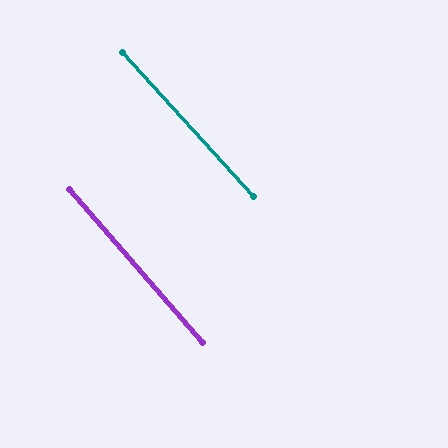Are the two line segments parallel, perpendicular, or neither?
Parallel — their directions differ by only 1.4°.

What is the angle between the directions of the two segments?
Approximately 1 degree.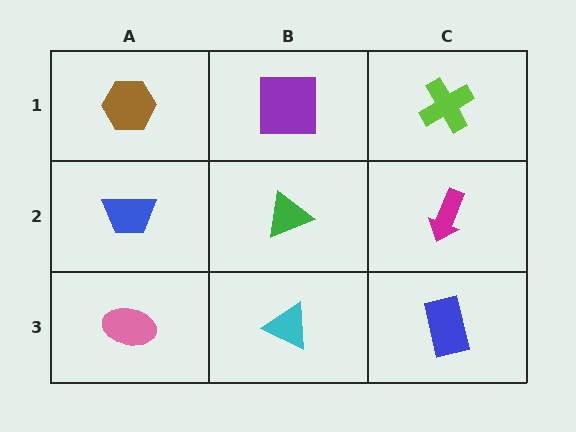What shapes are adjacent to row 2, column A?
A brown hexagon (row 1, column A), a pink ellipse (row 3, column A), a green triangle (row 2, column B).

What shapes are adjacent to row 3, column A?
A blue trapezoid (row 2, column A), a cyan triangle (row 3, column B).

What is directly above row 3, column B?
A green triangle.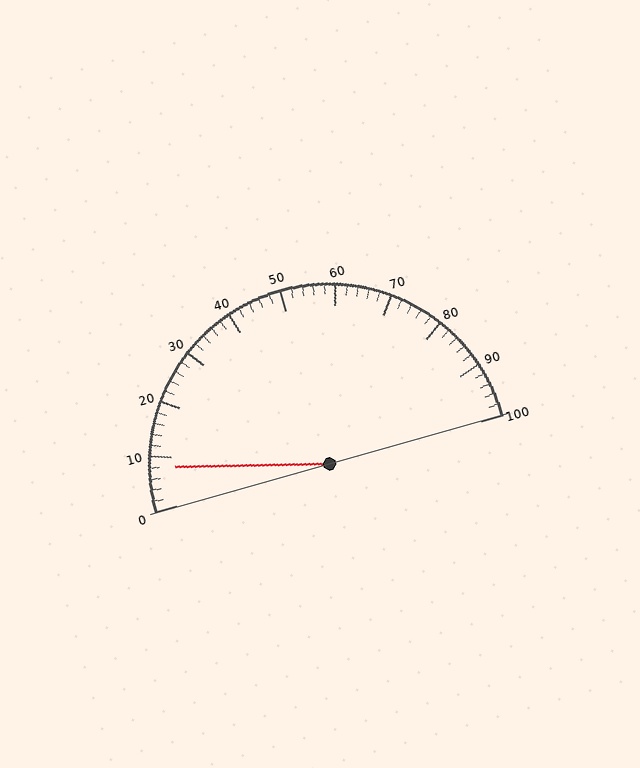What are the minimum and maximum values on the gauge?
The gauge ranges from 0 to 100.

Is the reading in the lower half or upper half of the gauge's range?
The reading is in the lower half of the range (0 to 100).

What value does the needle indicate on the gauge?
The needle indicates approximately 8.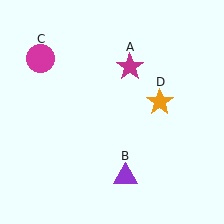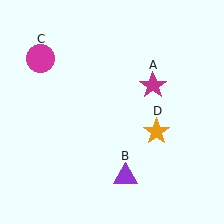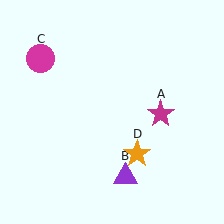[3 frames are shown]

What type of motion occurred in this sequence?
The magenta star (object A), orange star (object D) rotated clockwise around the center of the scene.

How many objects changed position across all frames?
2 objects changed position: magenta star (object A), orange star (object D).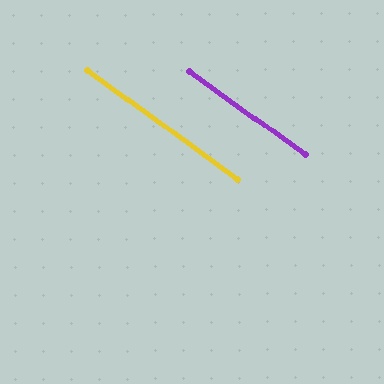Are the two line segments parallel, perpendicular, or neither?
Parallel — their directions differ by only 0.6°.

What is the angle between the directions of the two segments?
Approximately 1 degree.